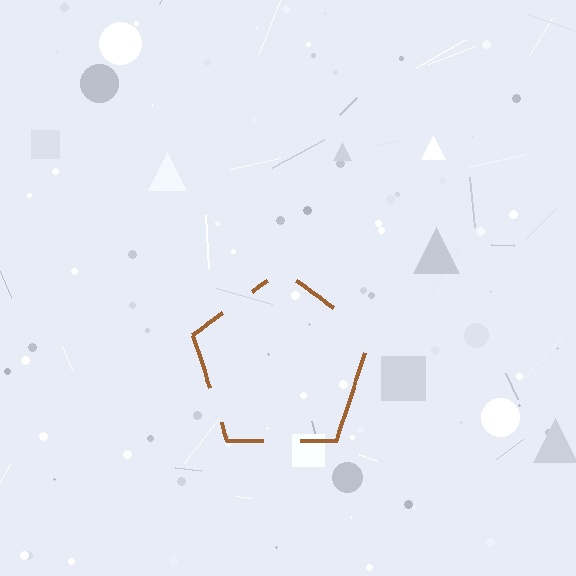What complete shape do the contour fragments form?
The contour fragments form a pentagon.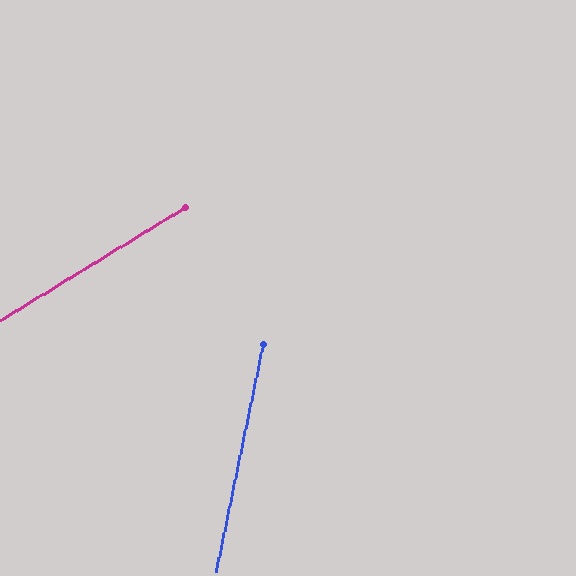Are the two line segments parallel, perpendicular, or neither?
Neither parallel nor perpendicular — they differ by about 47°.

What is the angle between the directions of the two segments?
Approximately 47 degrees.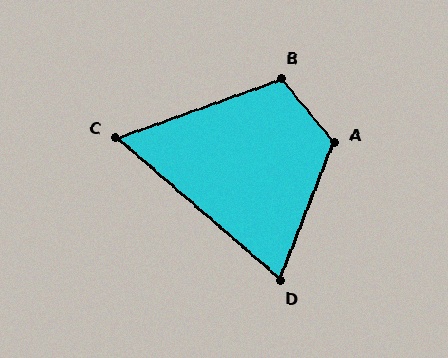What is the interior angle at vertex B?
Approximately 110 degrees (obtuse).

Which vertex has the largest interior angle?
A, at approximately 119 degrees.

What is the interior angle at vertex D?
Approximately 70 degrees (acute).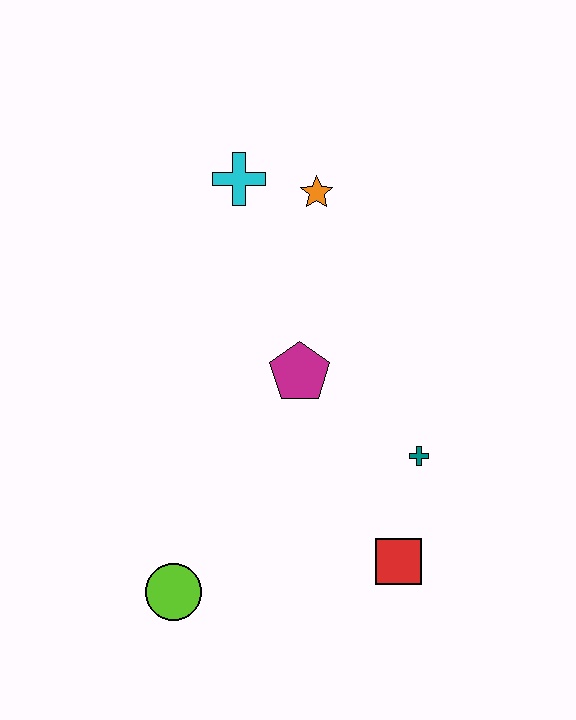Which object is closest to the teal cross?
The red square is closest to the teal cross.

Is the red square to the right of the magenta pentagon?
Yes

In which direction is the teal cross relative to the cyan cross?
The teal cross is below the cyan cross.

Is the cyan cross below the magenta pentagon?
No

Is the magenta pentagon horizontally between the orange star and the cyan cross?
Yes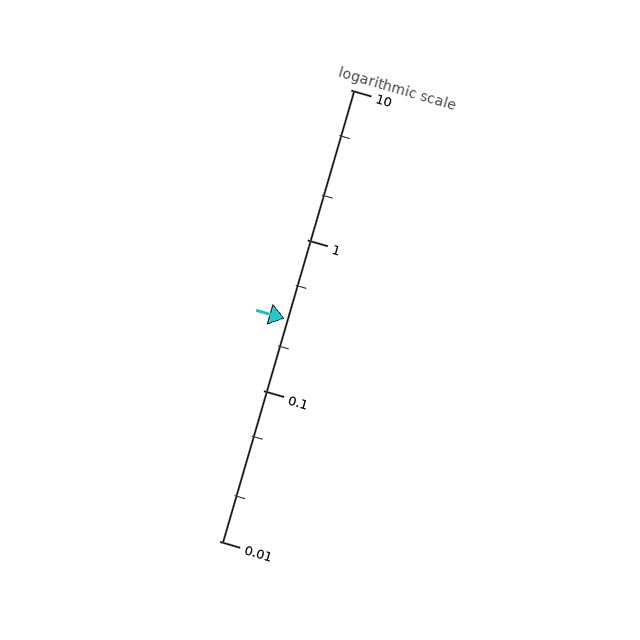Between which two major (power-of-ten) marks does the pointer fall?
The pointer is between 0.1 and 1.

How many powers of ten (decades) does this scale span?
The scale spans 3 decades, from 0.01 to 10.